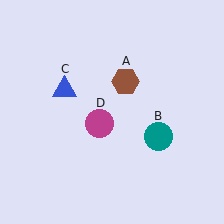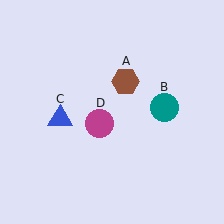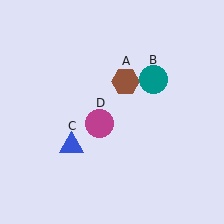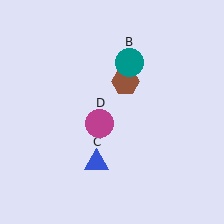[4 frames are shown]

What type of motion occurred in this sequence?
The teal circle (object B), blue triangle (object C) rotated counterclockwise around the center of the scene.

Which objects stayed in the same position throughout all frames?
Brown hexagon (object A) and magenta circle (object D) remained stationary.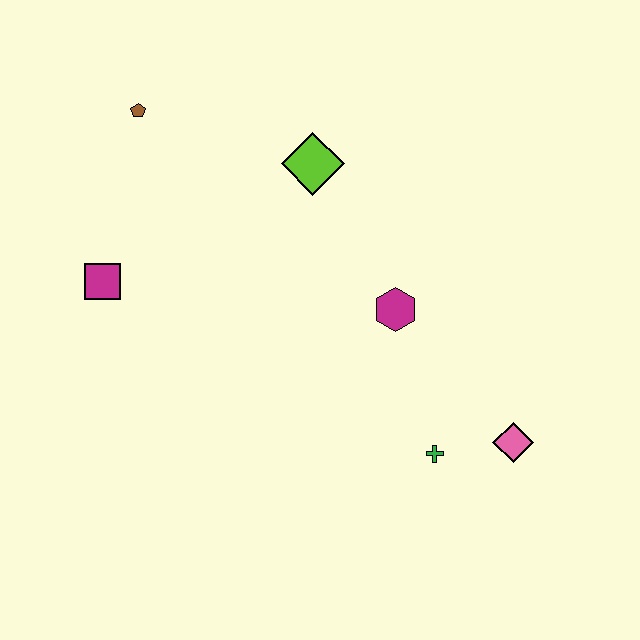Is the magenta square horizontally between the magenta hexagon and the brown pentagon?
No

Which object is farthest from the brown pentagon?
The pink diamond is farthest from the brown pentagon.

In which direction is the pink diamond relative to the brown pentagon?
The pink diamond is to the right of the brown pentagon.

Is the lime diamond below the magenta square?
No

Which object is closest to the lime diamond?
The magenta hexagon is closest to the lime diamond.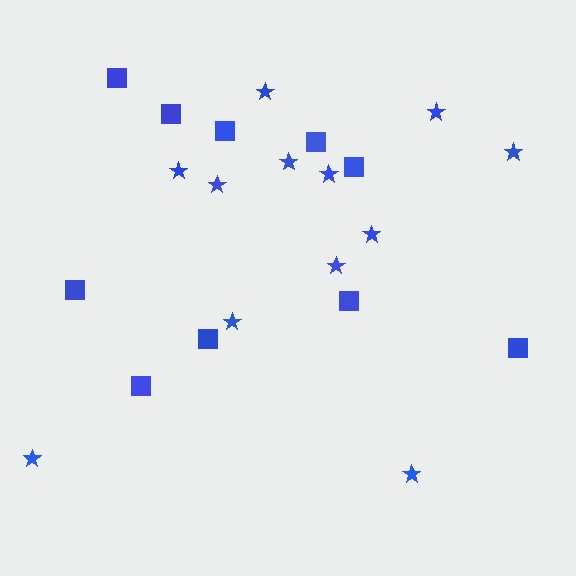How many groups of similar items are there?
There are 2 groups: one group of stars (12) and one group of squares (10).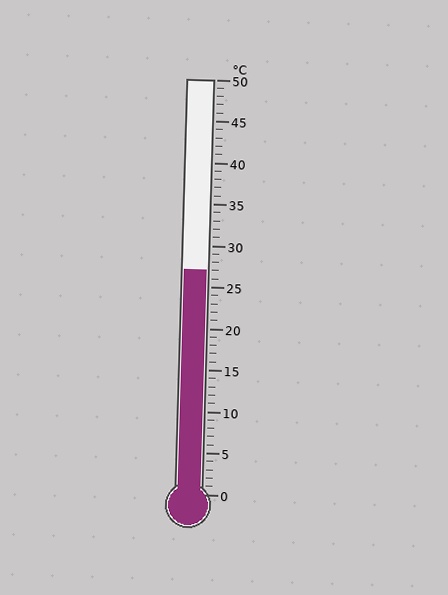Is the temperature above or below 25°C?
The temperature is above 25°C.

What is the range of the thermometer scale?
The thermometer scale ranges from 0°C to 50°C.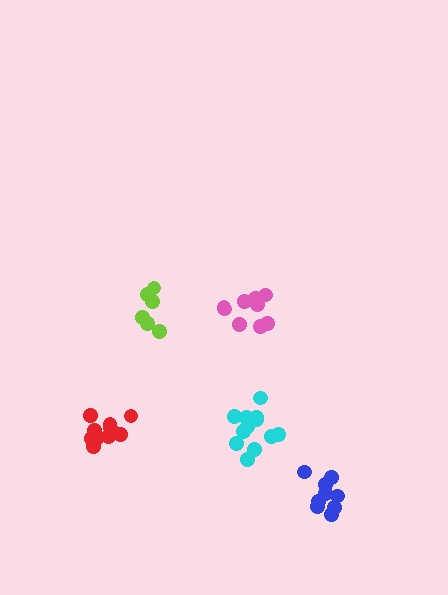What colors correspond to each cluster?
The clusters are colored: pink, red, cyan, blue, lime.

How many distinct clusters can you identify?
There are 5 distinct clusters.